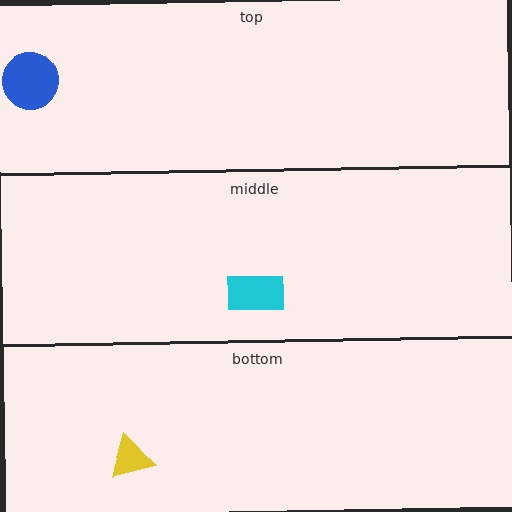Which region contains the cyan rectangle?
The middle region.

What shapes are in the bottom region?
The yellow triangle.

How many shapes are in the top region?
1.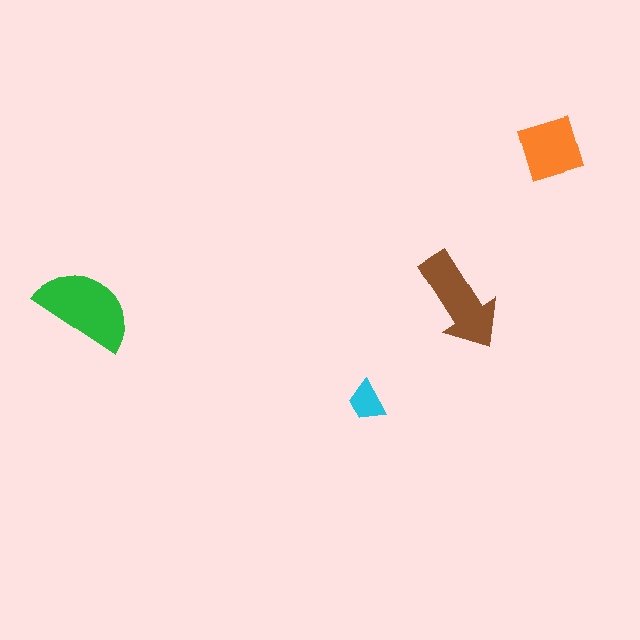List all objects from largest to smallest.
The green semicircle, the brown arrow, the orange square, the cyan trapezoid.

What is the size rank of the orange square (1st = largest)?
3rd.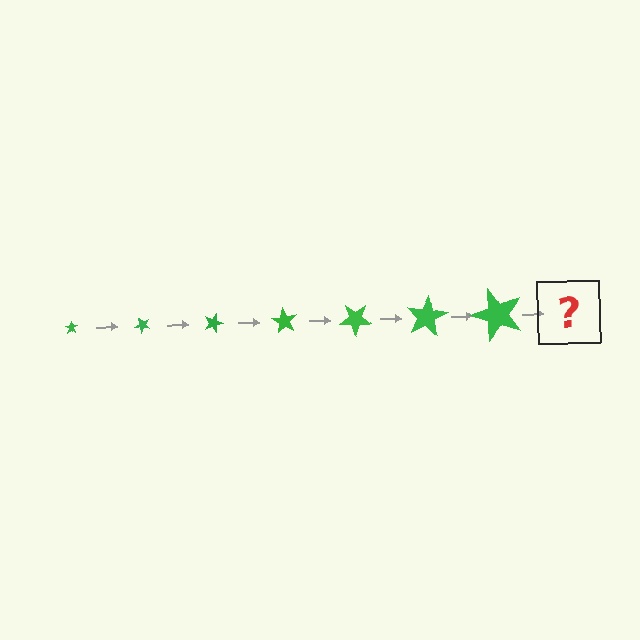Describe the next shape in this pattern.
It should be a star, larger than the previous one and rotated 315 degrees from the start.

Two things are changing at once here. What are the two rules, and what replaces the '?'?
The two rules are that the star grows larger each step and it rotates 45 degrees each step. The '?' should be a star, larger than the previous one and rotated 315 degrees from the start.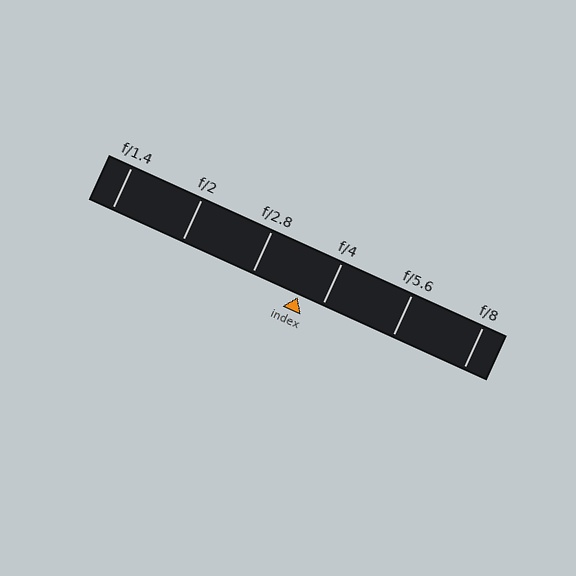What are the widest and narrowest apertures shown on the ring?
The widest aperture shown is f/1.4 and the narrowest is f/8.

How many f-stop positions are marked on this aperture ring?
There are 6 f-stop positions marked.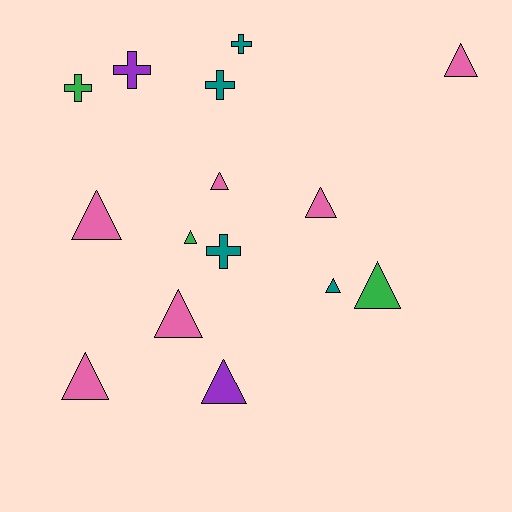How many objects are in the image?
There are 15 objects.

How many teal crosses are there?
There are 3 teal crosses.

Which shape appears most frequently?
Triangle, with 10 objects.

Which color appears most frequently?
Pink, with 6 objects.